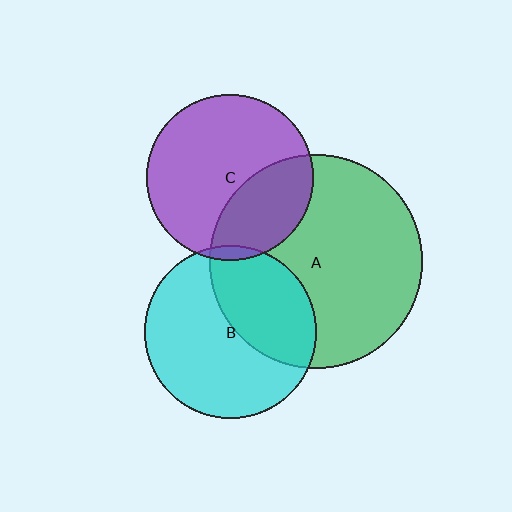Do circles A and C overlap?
Yes.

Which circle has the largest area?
Circle A (green).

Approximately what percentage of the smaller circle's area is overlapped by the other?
Approximately 30%.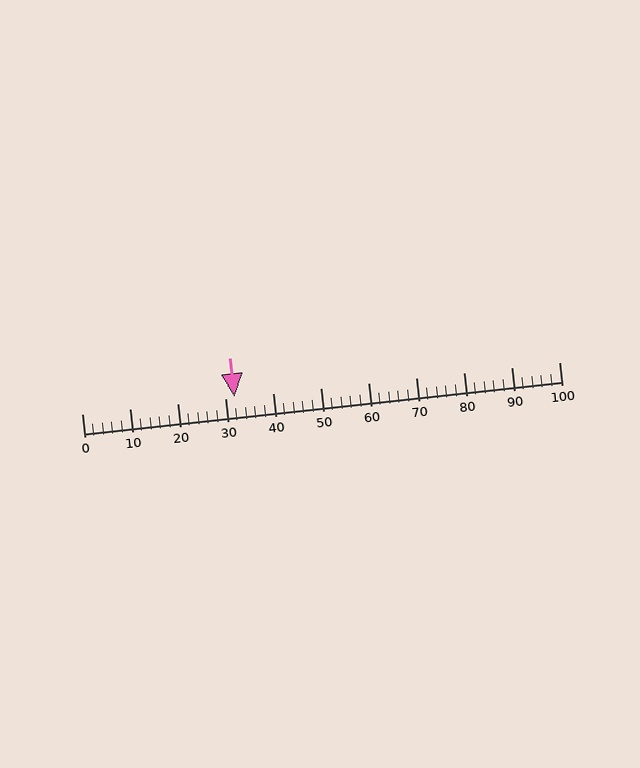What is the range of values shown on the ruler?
The ruler shows values from 0 to 100.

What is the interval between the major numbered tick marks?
The major tick marks are spaced 10 units apart.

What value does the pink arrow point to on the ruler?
The pink arrow points to approximately 32.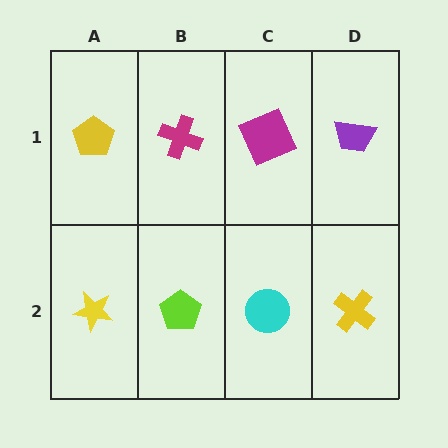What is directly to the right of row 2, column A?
A lime pentagon.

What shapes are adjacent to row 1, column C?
A cyan circle (row 2, column C), a magenta cross (row 1, column B), a purple trapezoid (row 1, column D).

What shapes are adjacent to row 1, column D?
A yellow cross (row 2, column D), a magenta square (row 1, column C).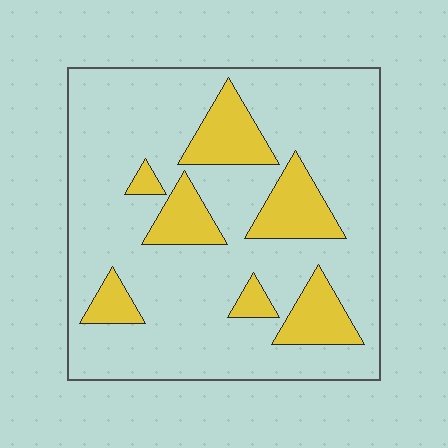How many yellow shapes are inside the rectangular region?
7.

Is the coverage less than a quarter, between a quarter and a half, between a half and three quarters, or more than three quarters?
Less than a quarter.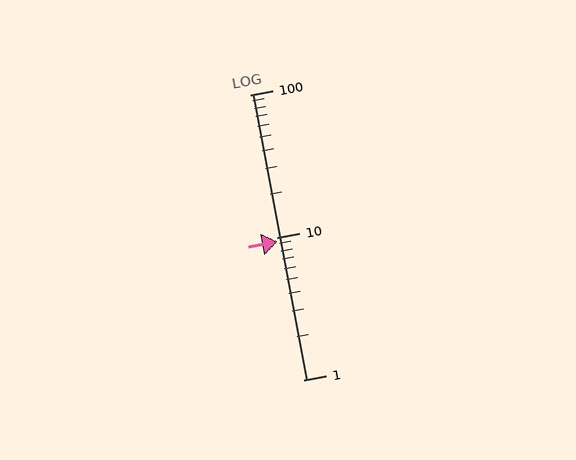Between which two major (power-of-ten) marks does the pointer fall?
The pointer is between 1 and 10.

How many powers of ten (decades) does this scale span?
The scale spans 2 decades, from 1 to 100.